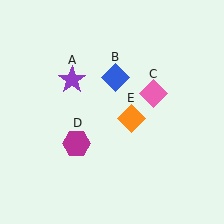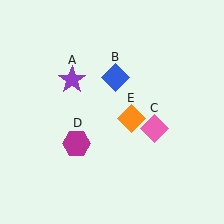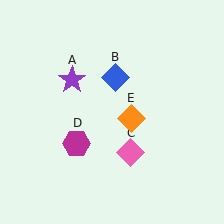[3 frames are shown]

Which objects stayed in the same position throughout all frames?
Purple star (object A) and blue diamond (object B) and magenta hexagon (object D) and orange diamond (object E) remained stationary.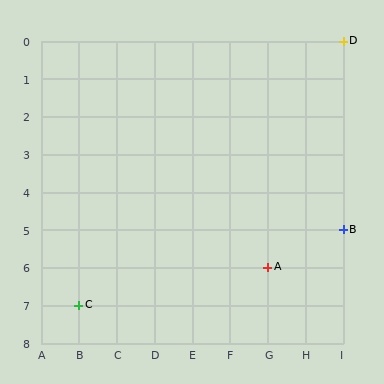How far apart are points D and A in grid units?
Points D and A are 2 columns and 6 rows apart (about 6.3 grid units diagonally).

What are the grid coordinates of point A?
Point A is at grid coordinates (G, 6).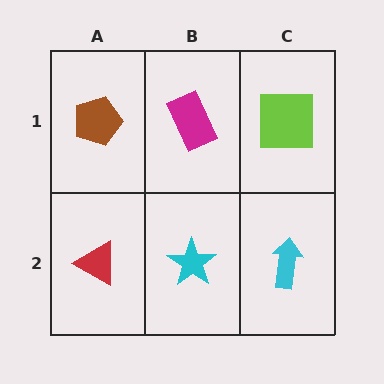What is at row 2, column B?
A cyan star.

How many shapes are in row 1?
3 shapes.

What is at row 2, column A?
A red triangle.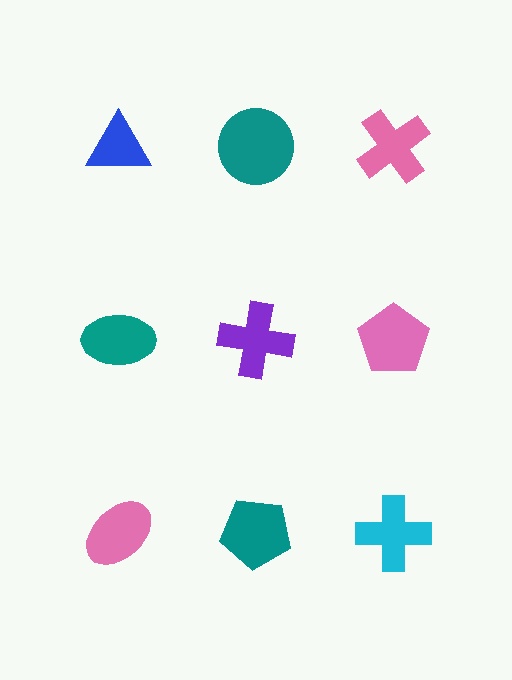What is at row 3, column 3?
A cyan cross.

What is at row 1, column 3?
A pink cross.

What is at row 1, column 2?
A teal circle.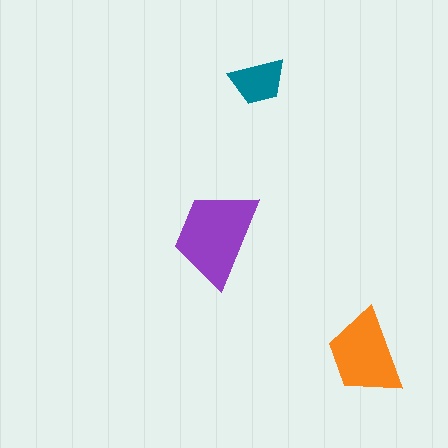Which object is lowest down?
The orange trapezoid is bottommost.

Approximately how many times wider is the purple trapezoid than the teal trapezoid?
About 1.5 times wider.